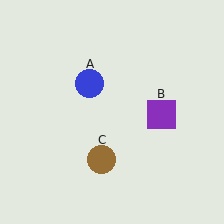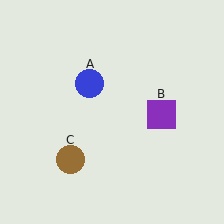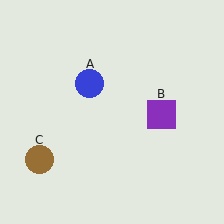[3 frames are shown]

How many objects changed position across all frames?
1 object changed position: brown circle (object C).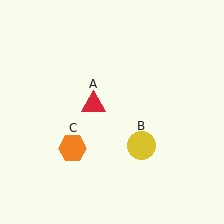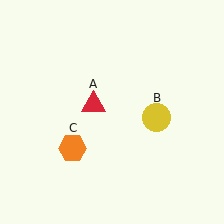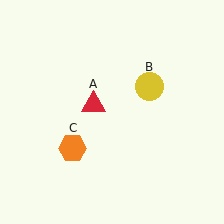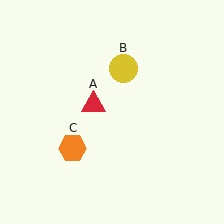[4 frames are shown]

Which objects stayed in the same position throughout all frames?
Red triangle (object A) and orange hexagon (object C) remained stationary.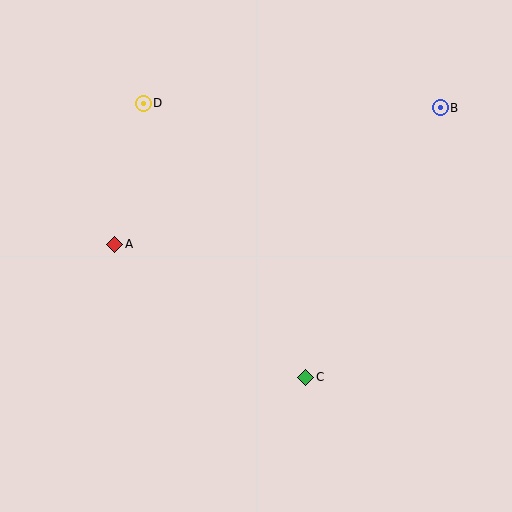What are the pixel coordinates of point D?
Point D is at (143, 103).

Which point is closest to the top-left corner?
Point D is closest to the top-left corner.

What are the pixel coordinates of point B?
Point B is at (440, 108).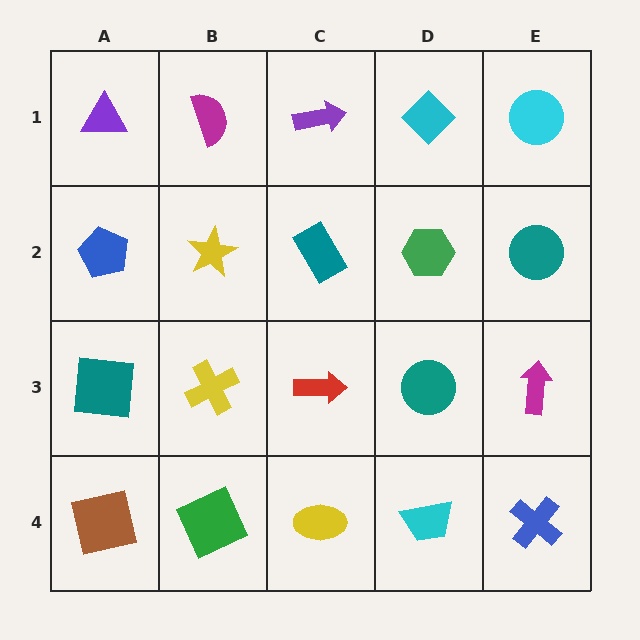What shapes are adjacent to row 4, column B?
A yellow cross (row 3, column B), a brown square (row 4, column A), a yellow ellipse (row 4, column C).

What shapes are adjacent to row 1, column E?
A teal circle (row 2, column E), a cyan diamond (row 1, column D).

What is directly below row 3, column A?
A brown square.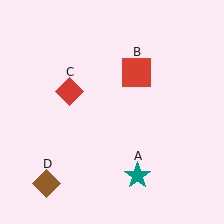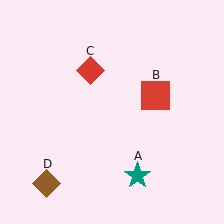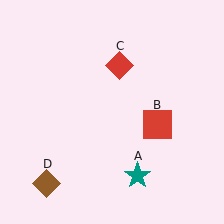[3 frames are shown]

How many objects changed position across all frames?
2 objects changed position: red square (object B), red diamond (object C).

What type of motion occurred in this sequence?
The red square (object B), red diamond (object C) rotated clockwise around the center of the scene.